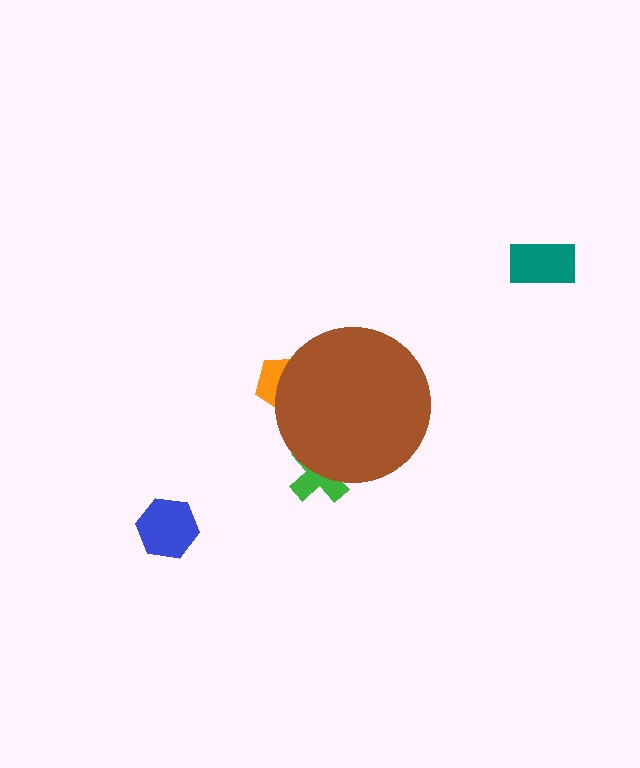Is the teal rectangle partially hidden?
No, the teal rectangle is fully visible.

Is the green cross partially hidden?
Yes, the green cross is partially hidden behind the brown circle.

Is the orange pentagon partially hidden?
Yes, the orange pentagon is partially hidden behind the brown circle.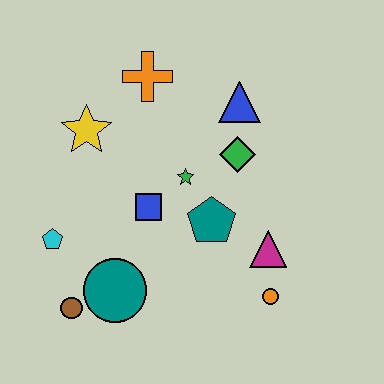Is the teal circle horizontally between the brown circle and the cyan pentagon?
No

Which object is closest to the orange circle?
The magenta triangle is closest to the orange circle.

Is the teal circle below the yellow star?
Yes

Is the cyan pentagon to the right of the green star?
No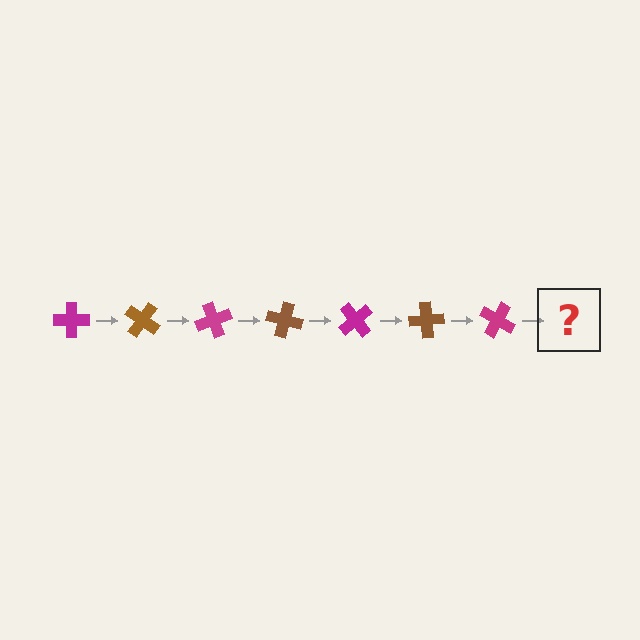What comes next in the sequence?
The next element should be a brown cross, rotated 245 degrees from the start.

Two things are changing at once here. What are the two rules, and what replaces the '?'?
The two rules are that it rotates 35 degrees each step and the color cycles through magenta and brown. The '?' should be a brown cross, rotated 245 degrees from the start.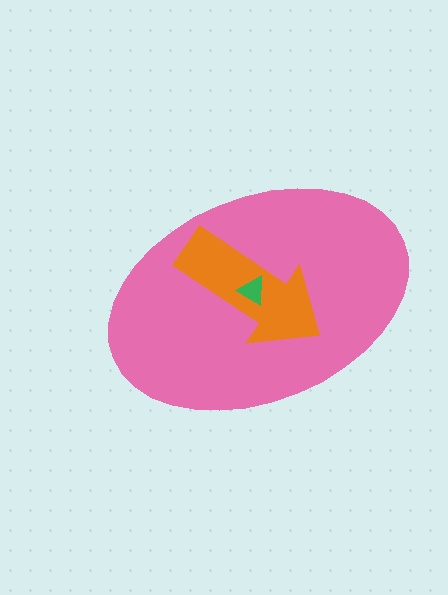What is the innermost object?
The green triangle.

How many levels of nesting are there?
3.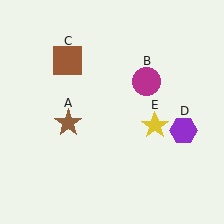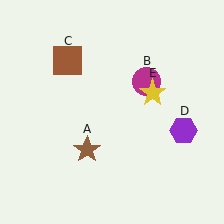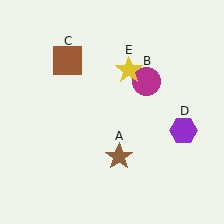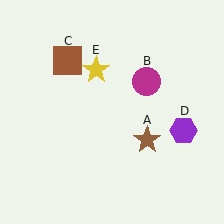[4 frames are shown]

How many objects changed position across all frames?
2 objects changed position: brown star (object A), yellow star (object E).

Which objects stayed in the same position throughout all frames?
Magenta circle (object B) and brown square (object C) and purple hexagon (object D) remained stationary.